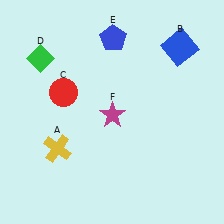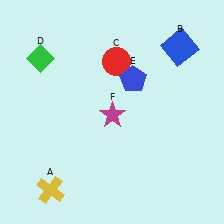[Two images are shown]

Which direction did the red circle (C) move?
The red circle (C) moved right.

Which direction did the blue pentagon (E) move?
The blue pentagon (E) moved down.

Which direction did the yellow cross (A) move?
The yellow cross (A) moved down.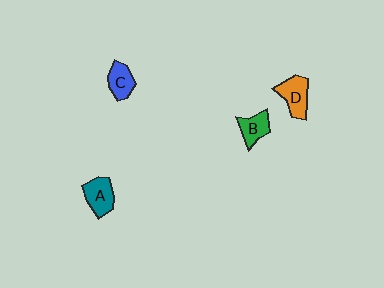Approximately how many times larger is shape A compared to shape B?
Approximately 1.2 times.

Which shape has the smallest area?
Shape B (green).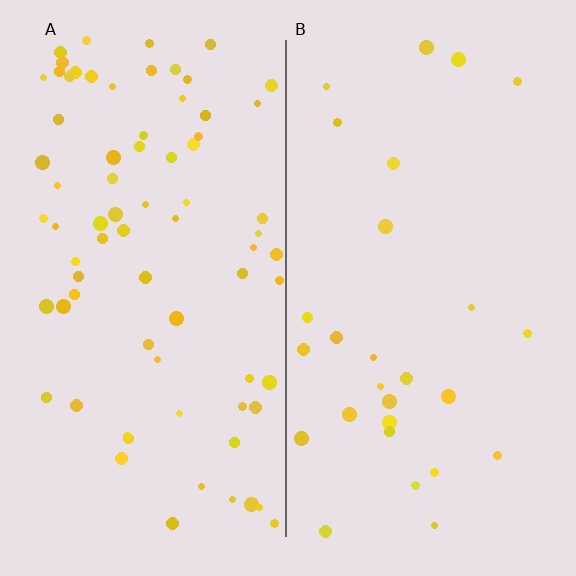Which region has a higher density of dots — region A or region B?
A (the left).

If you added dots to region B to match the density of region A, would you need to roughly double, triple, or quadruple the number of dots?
Approximately triple.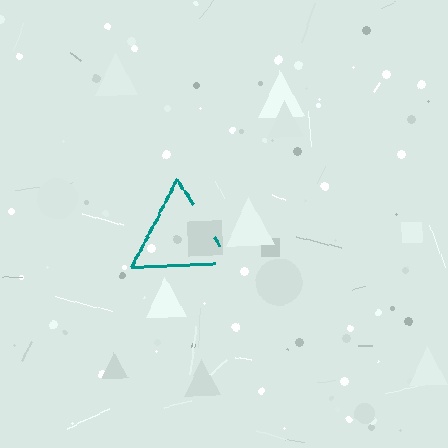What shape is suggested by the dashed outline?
The dashed outline suggests a triangle.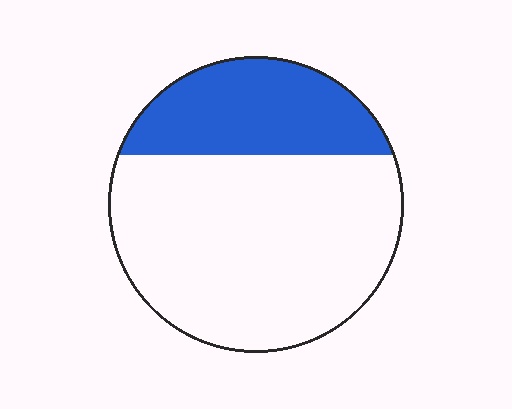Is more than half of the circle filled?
No.